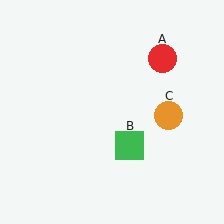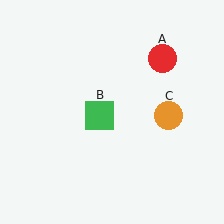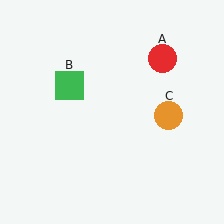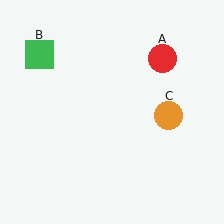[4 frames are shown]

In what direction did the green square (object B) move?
The green square (object B) moved up and to the left.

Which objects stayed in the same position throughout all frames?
Red circle (object A) and orange circle (object C) remained stationary.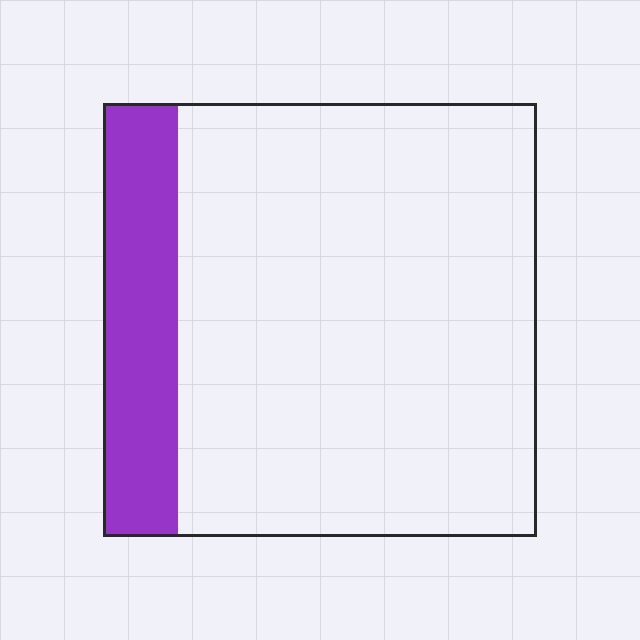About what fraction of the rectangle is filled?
About one sixth (1/6).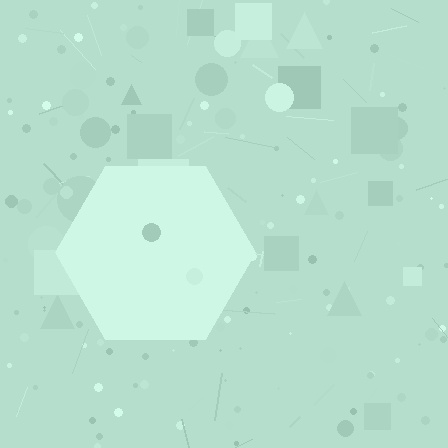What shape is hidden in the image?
A hexagon is hidden in the image.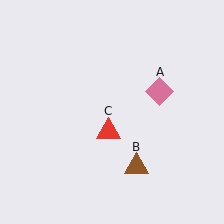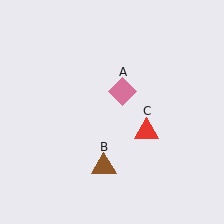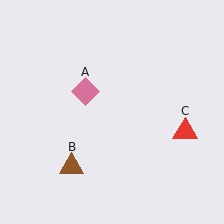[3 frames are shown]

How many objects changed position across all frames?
3 objects changed position: pink diamond (object A), brown triangle (object B), red triangle (object C).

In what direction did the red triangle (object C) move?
The red triangle (object C) moved right.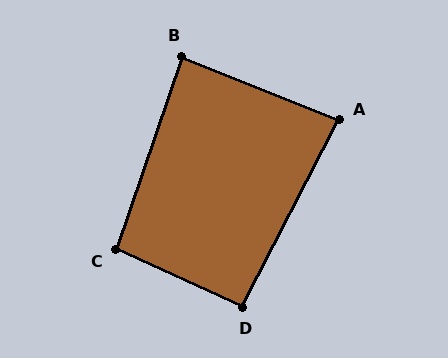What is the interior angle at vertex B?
Approximately 87 degrees (approximately right).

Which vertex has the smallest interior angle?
A, at approximately 84 degrees.